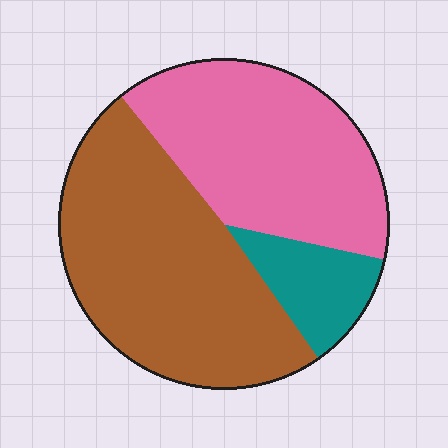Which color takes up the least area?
Teal, at roughly 10%.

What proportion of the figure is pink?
Pink takes up about two fifths (2/5) of the figure.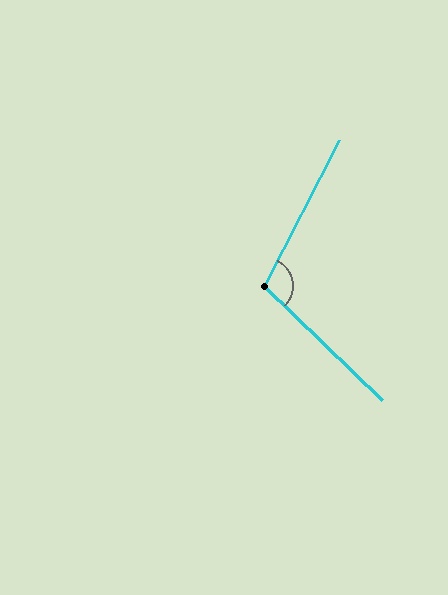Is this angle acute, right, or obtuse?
It is obtuse.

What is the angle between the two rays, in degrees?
Approximately 107 degrees.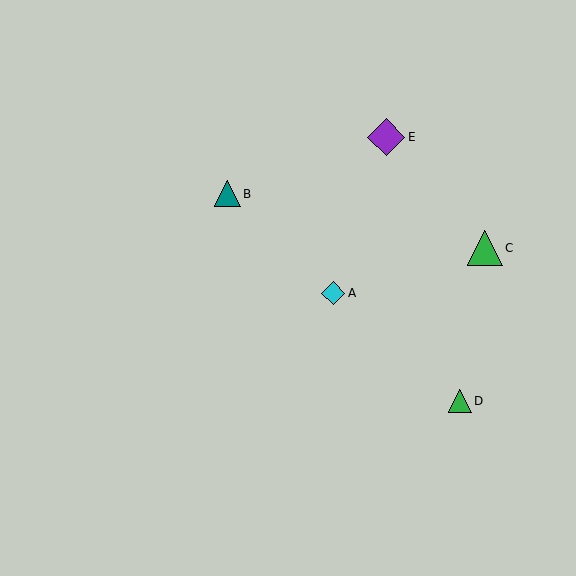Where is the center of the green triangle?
The center of the green triangle is at (485, 248).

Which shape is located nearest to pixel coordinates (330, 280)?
The cyan diamond (labeled A) at (333, 293) is nearest to that location.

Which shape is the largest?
The purple diamond (labeled E) is the largest.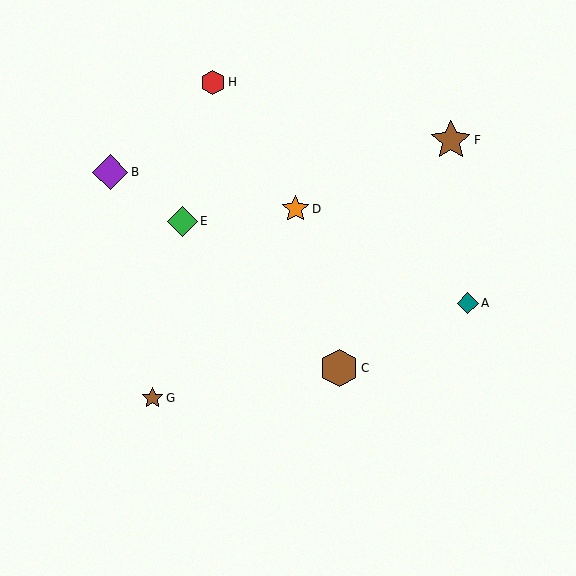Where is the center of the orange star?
The center of the orange star is at (295, 209).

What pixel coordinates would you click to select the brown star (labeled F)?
Click at (451, 140) to select the brown star F.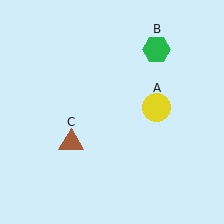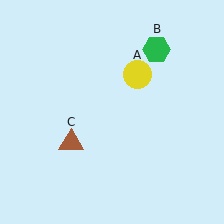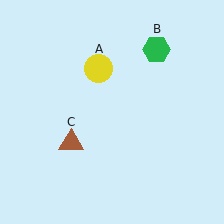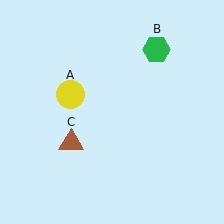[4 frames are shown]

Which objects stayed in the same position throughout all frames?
Green hexagon (object B) and brown triangle (object C) remained stationary.